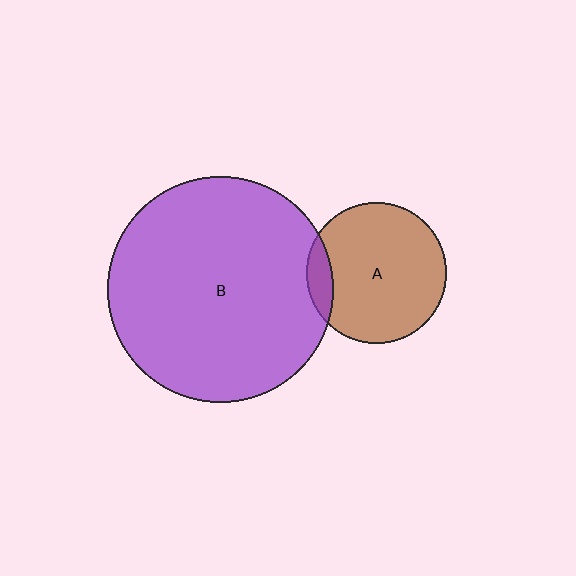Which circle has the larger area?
Circle B (purple).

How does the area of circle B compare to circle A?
Approximately 2.6 times.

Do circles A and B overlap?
Yes.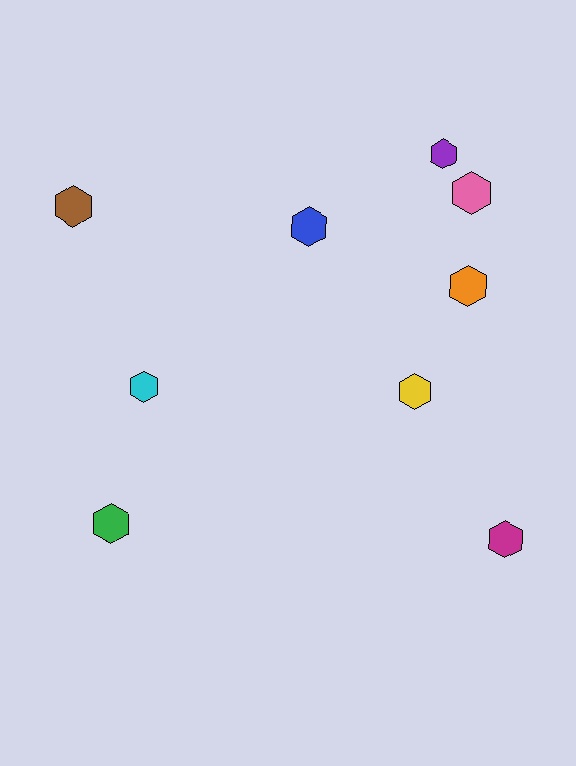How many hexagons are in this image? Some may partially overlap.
There are 9 hexagons.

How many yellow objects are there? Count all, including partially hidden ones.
There is 1 yellow object.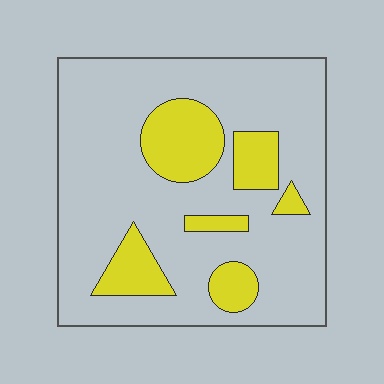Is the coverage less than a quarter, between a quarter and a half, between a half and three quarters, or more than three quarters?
Less than a quarter.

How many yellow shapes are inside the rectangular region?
6.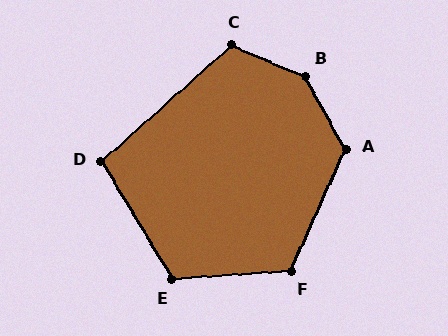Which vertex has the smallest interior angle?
D, at approximately 101 degrees.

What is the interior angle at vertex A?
Approximately 127 degrees (obtuse).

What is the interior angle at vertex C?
Approximately 116 degrees (obtuse).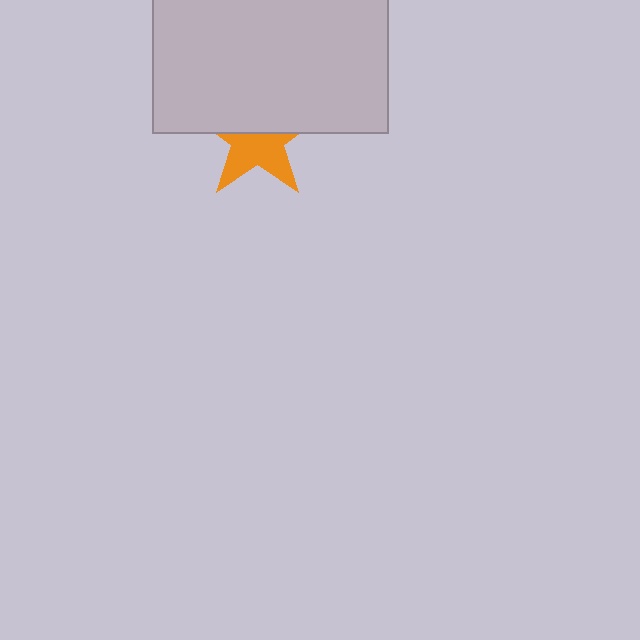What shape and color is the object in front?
The object in front is a light gray rectangle.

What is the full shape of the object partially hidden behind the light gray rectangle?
The partially hidden object is an orange star.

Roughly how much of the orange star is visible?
About half of it is visible (roughly 51%).